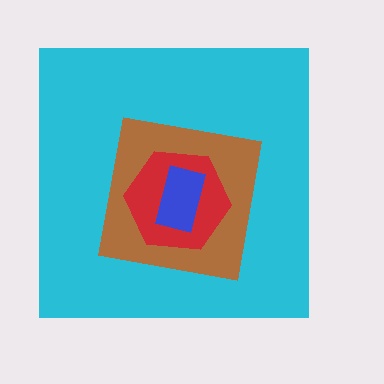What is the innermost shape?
The blue rectangle.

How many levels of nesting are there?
4.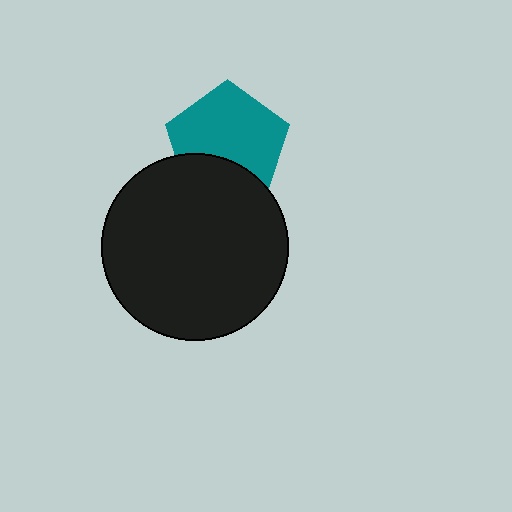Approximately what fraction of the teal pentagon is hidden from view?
Roughly 30% of the teal pentagon is hidden behind the black circle.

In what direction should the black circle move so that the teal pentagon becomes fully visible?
The black circle should move down. That is the shortest direction to clear the overlap and leave the teal pentagon fully visible.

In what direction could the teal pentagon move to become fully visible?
The teal pentagon could move up. That would shift it out from behind the black circle entirely.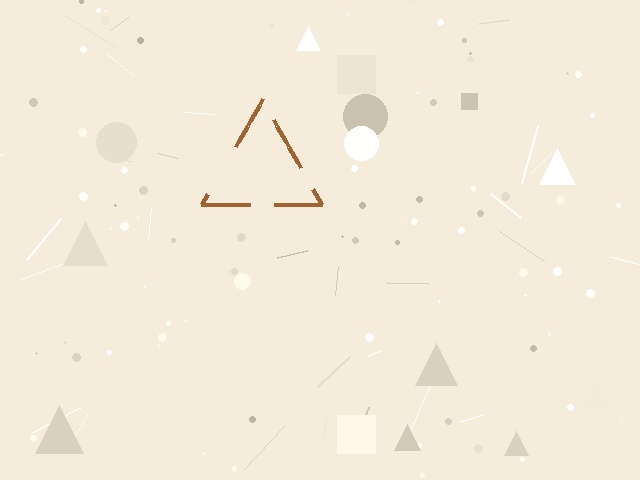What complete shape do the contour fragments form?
The contour fragments form a triangle.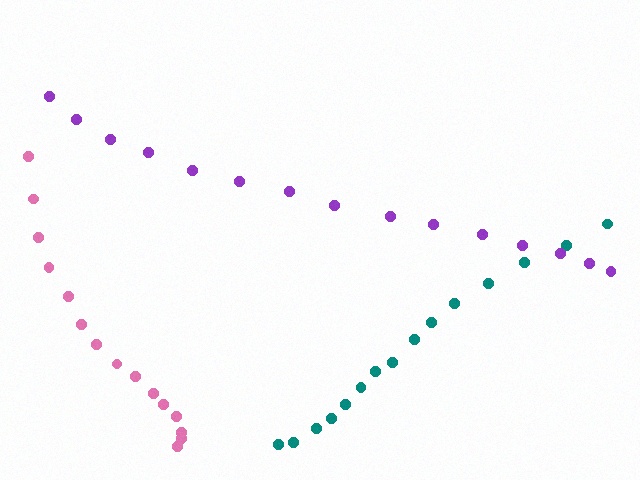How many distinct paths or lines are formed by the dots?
There are 3 distinct paths.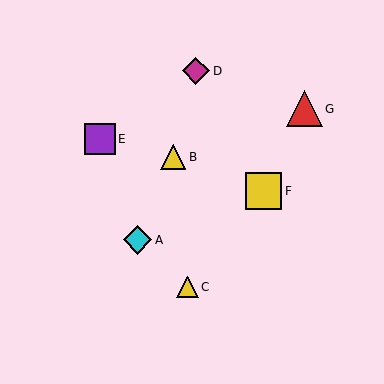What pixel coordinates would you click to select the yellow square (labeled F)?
Click at (264, 191) to select the yellow square F.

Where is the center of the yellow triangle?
The center of the yellow triangle is at (173, 157).